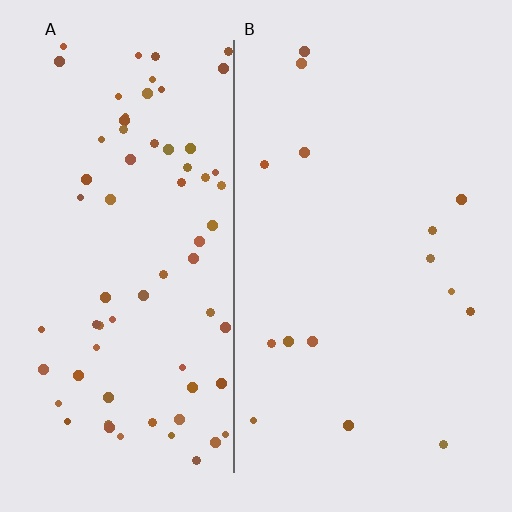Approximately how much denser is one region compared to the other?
Approximately 4.6× — region A over region B.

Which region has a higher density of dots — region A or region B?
A (the left).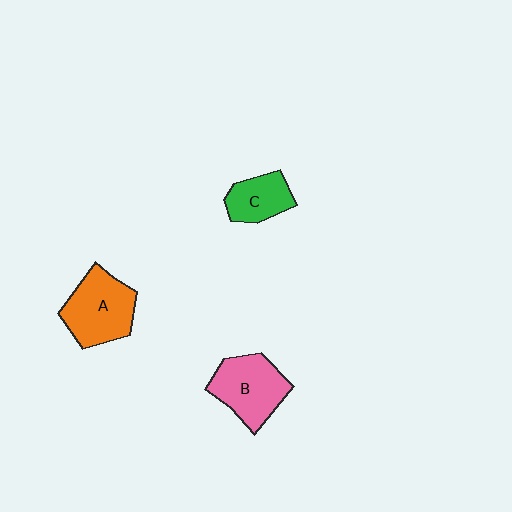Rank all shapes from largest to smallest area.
From largest to smallest: A (orange), B (pink), C (green).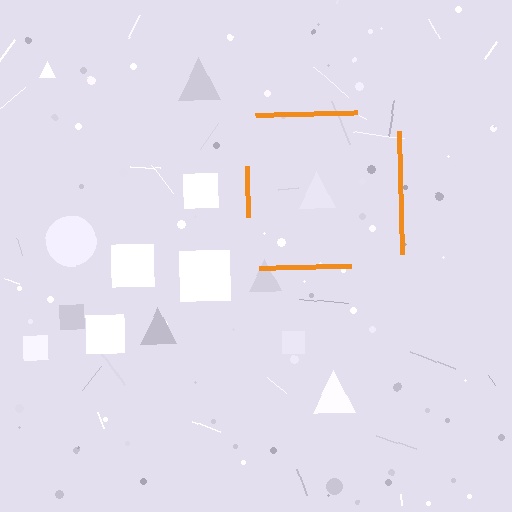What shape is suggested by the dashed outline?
The dashed outline suggests a square.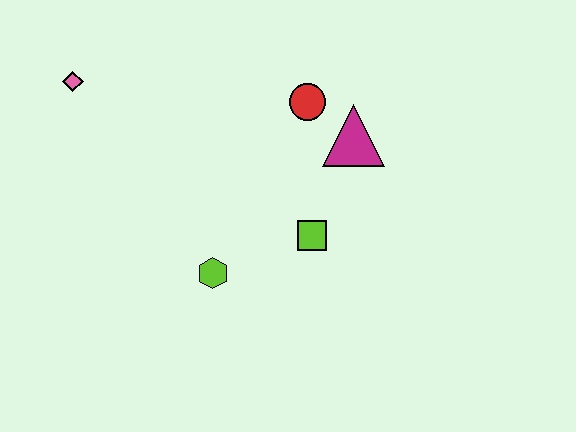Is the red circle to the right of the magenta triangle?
No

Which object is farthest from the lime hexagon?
The pink diamond is farthest from the lime hexagon.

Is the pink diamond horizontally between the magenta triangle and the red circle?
No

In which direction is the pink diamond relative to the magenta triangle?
The pink diamond is to the left of the magenta triangle.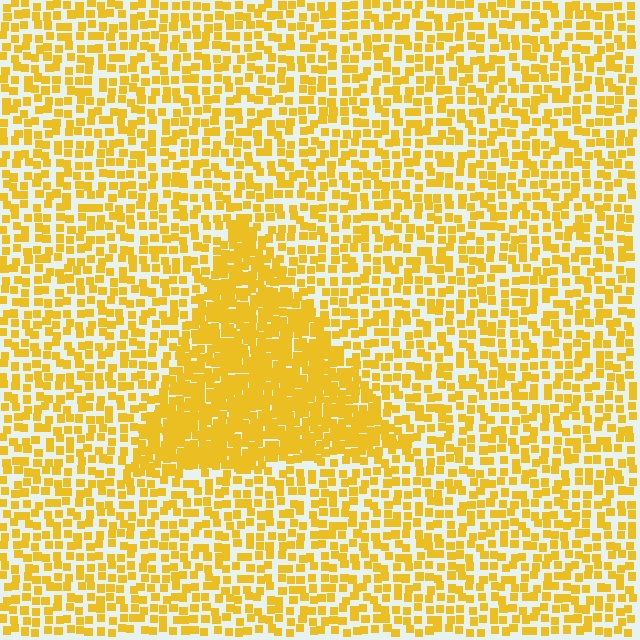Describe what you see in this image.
The image contains small yellow elements arranged at two different densities. A triangle-shaped region is visible where the elements are more densely packed than the surrounding area.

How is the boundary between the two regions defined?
The boundary is defined by a change in element density (approximately 2.1x ratio). All elements are the same color, size, and shape.